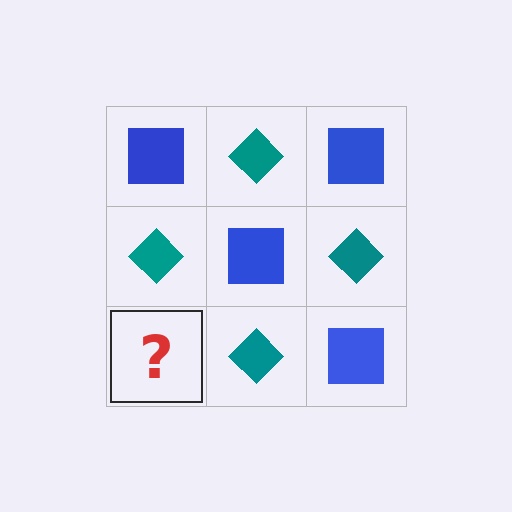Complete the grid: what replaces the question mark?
The question mark should be replaced with a blue square.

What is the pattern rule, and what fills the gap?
The rule is that it alternates blue square and teal diamond in a checkerboard pattern. The gap should be filled with a blue square.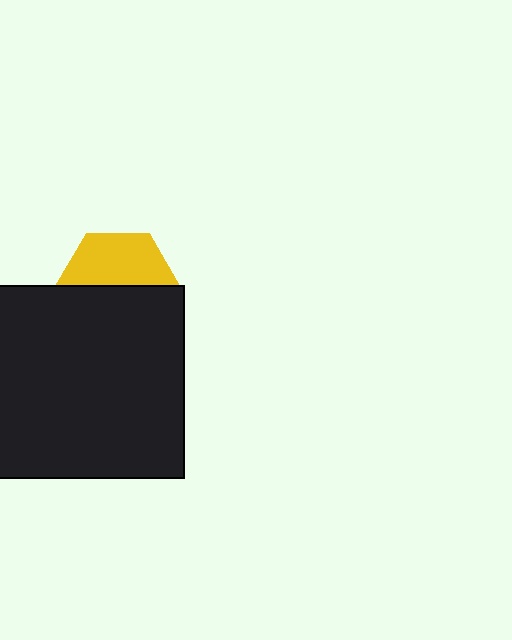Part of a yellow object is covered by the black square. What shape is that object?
It is a hexagon.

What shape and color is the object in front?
The object in front is a black square.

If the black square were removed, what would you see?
You would see the complete yellow hexagon.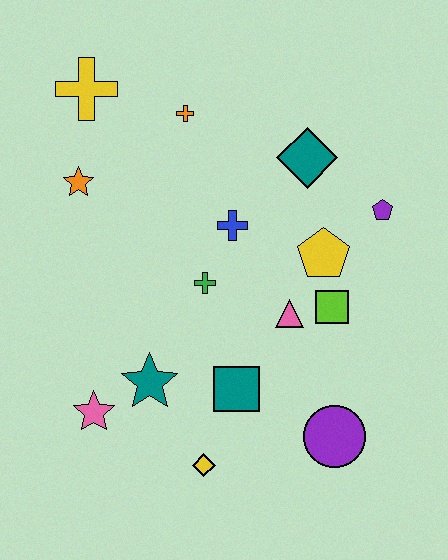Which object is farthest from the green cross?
The yellow cross is farthest from the green cross.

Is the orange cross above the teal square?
Yes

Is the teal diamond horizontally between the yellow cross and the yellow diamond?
No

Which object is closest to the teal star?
The pink star is closest to the teal star.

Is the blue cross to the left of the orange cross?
No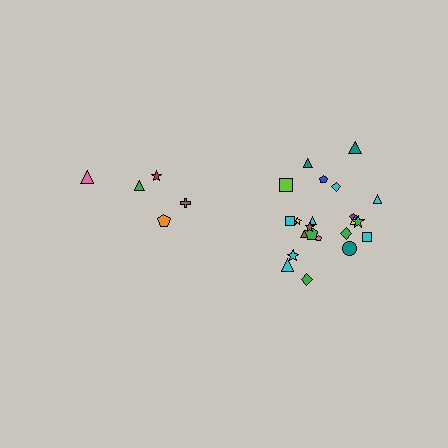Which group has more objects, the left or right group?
The right group.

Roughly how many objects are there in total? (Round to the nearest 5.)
Roughly 25 objects in total.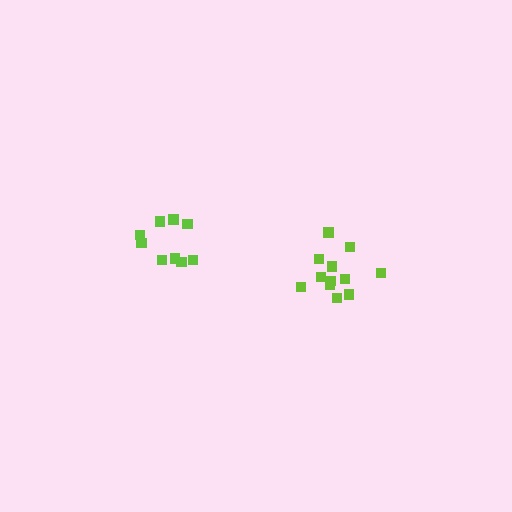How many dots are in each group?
Group 1: 12 dots, Group 2: 9 dots (21 total).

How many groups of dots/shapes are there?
There are 2 groups.